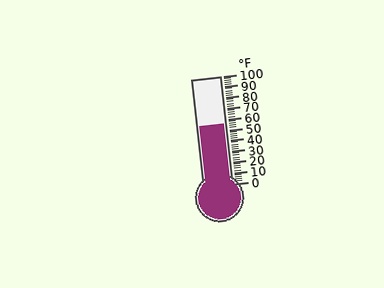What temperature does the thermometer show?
The thermometer shows approximately 56°F.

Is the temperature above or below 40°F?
The temperature is above 40°F.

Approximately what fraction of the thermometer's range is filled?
The thermometer is filled to approximately 55% of its range.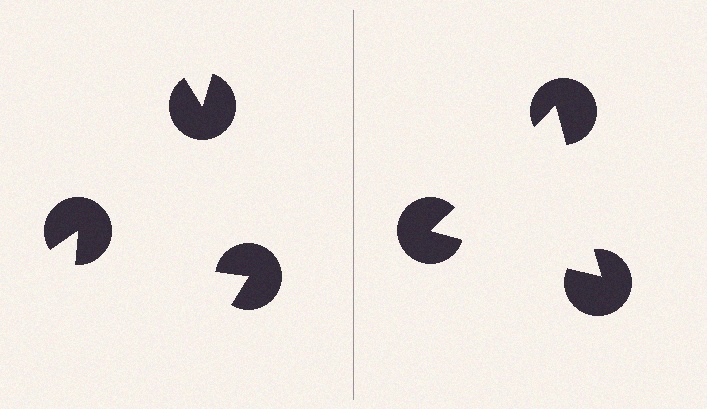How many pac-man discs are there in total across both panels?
6 — 3 on each side.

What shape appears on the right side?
An illusory triangle.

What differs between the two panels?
The pac-man discs are positioned identically on both sides; only the wedge orientations differ. On the right they align to a triangle; on the left they are misaligned.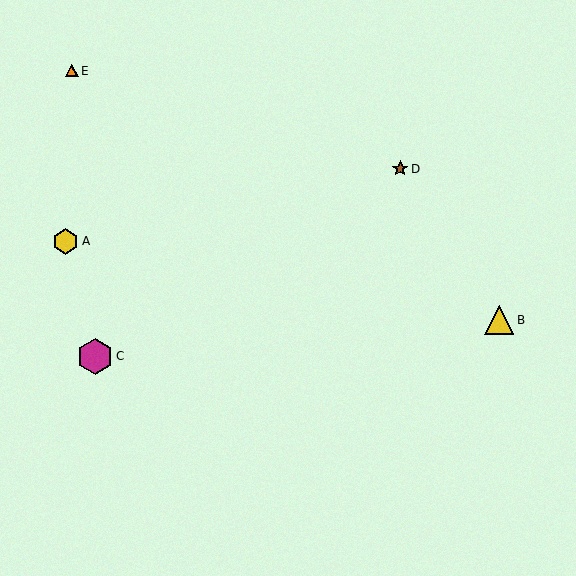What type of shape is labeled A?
Shape A is a yellow hexagon.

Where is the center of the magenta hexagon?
The center of the magenta hexagon is at (95, 356).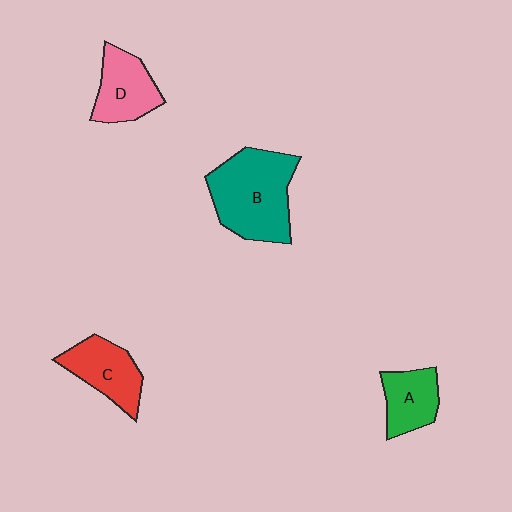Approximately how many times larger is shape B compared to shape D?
Approximately 1.7 times.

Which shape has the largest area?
Shape B (teal).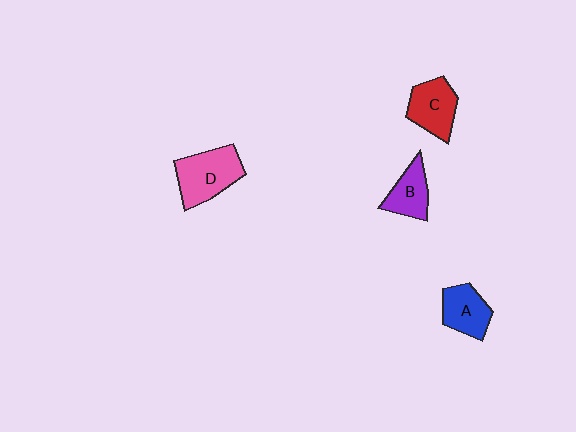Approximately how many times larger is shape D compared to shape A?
Approximately 1.4 times.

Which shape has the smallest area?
Shape B (purple).